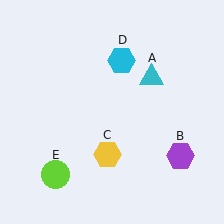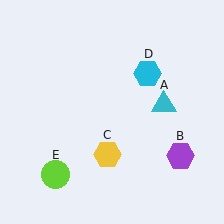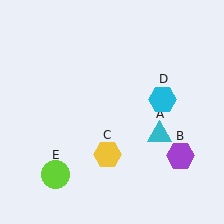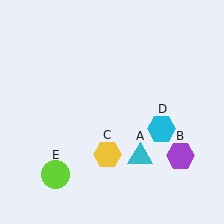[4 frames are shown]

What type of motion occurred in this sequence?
The cyan triangle (object A), cyan hexagon (object D) rotated clockwise around the center of the scene.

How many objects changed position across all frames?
2 objects changed position: cyan triangle (object A), cyan hexagon (object D).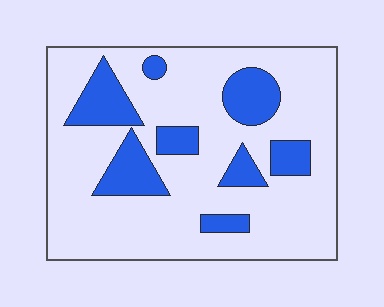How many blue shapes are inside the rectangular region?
8.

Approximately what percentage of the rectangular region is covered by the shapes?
Approximately 20%.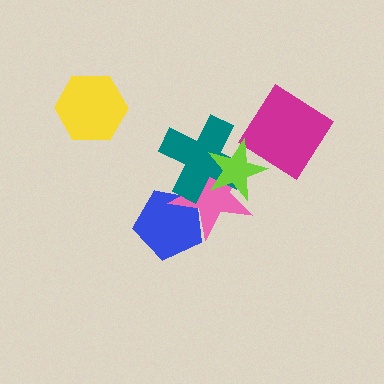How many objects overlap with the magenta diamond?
0 objects overlap with the magenta diamond.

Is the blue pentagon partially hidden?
Yes, it is partially covered by another shape.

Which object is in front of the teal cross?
The lime star is in front of the teal cross.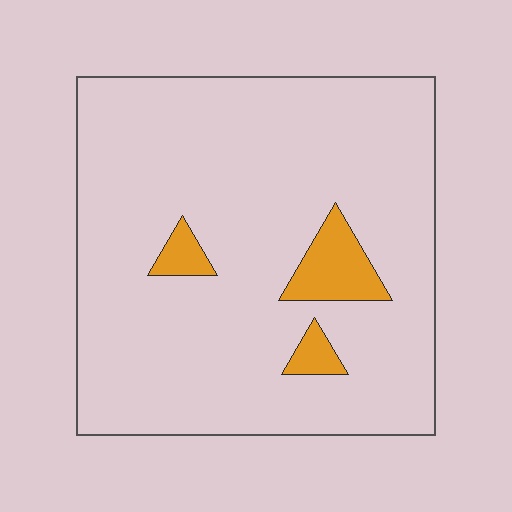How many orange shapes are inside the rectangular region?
3.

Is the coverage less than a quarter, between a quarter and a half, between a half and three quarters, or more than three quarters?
Less than a quarter.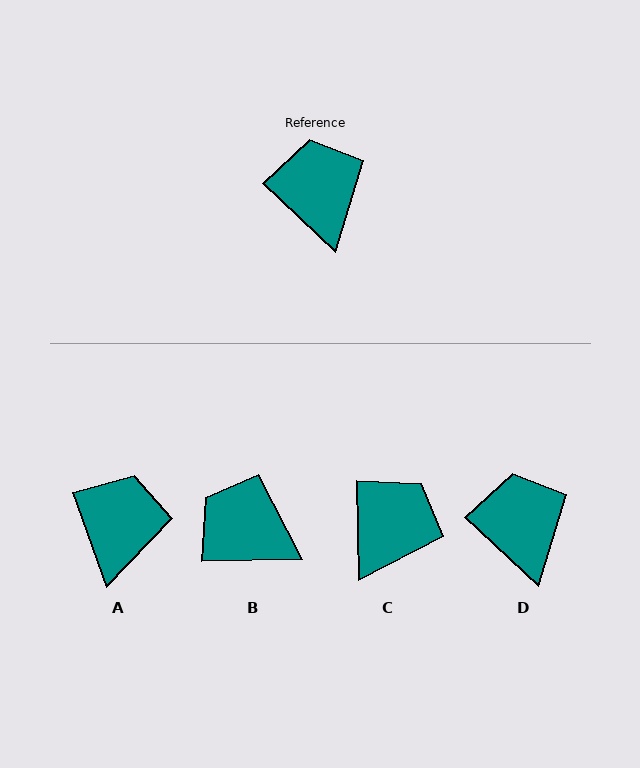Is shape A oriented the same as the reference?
No, it is off by about 27 degrees.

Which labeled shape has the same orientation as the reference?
D.